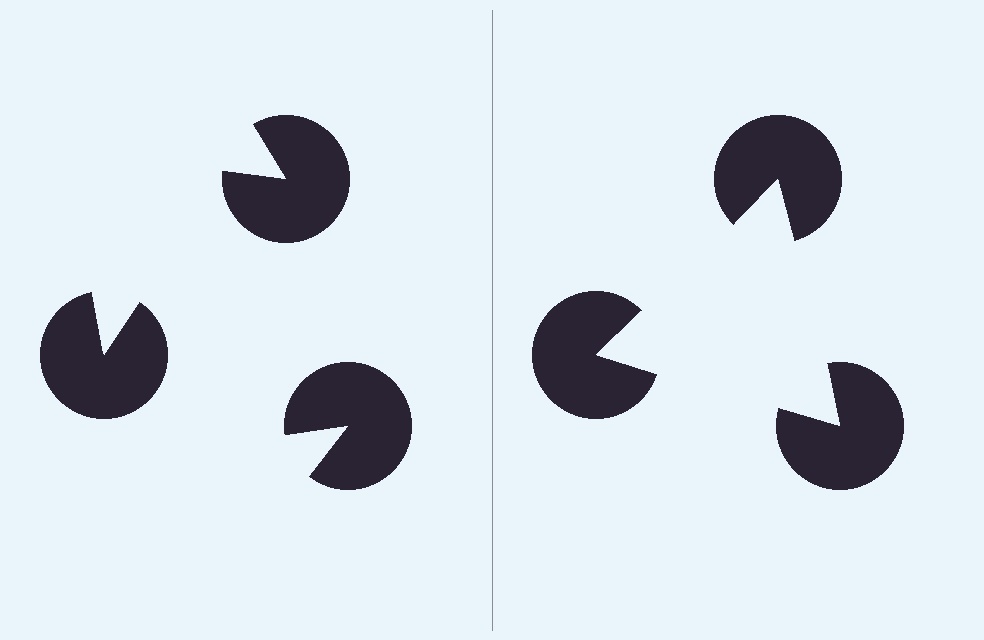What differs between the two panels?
The pac-man discs are positioned identically on both sides; only the wedge orientations differ. On the right they align to a triangle; on the left they are misaligned.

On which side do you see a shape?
An illusory triangle appears on the right side. On the left side the wedge cuts are rotated, so no coherent shape forms.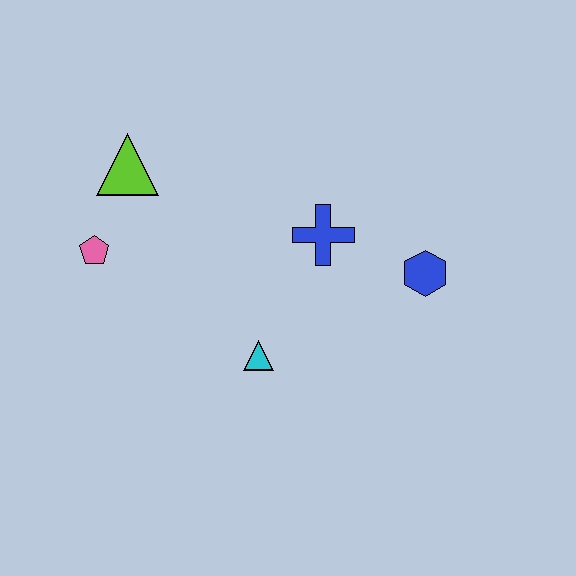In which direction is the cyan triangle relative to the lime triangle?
The cyan triangle is below the lime triangle.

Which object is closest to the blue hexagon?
The blue cross is closest to the blue hexagon.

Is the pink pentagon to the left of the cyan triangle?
Yes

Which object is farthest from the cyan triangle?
The lime triangle is farthest from the cyan triangle.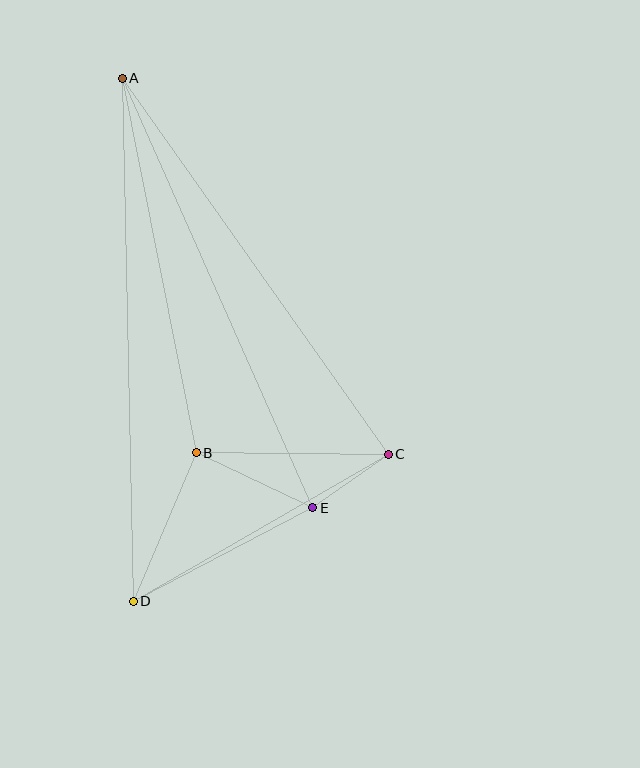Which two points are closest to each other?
Points C and E are closest to each other.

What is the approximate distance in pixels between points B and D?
The distance between B and D is approximately 161 pixels.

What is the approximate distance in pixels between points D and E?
The distance between D and E is approximately 202 pixels.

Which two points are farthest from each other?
Points A and D are farthest from each other.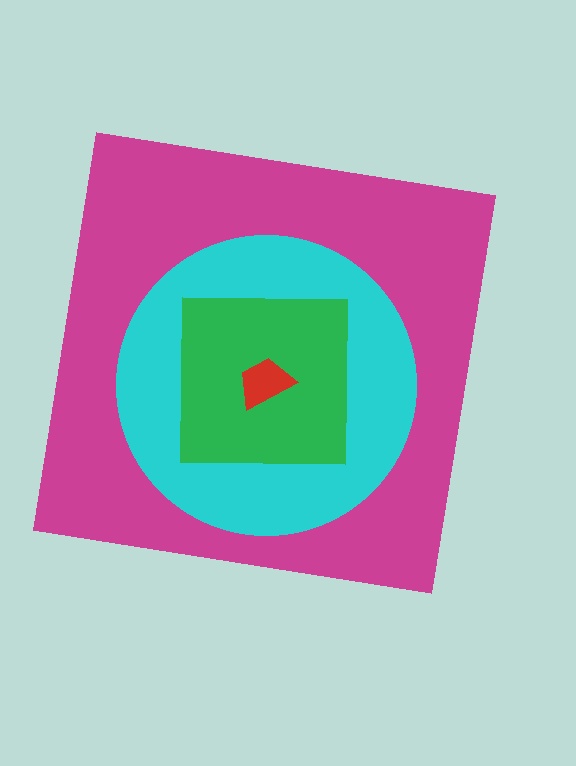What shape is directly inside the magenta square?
The cyan circle.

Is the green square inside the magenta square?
Yes.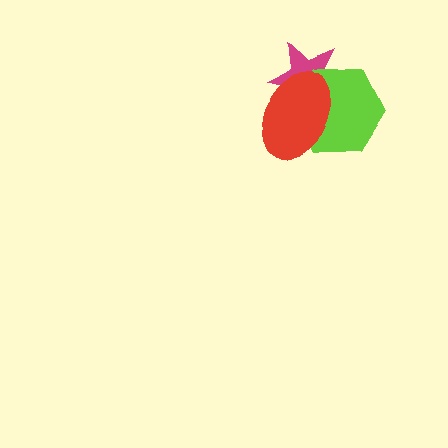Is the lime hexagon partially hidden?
Yes, it is partially covered by another shape.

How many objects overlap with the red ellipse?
2 objects overlap with the red ellipse.